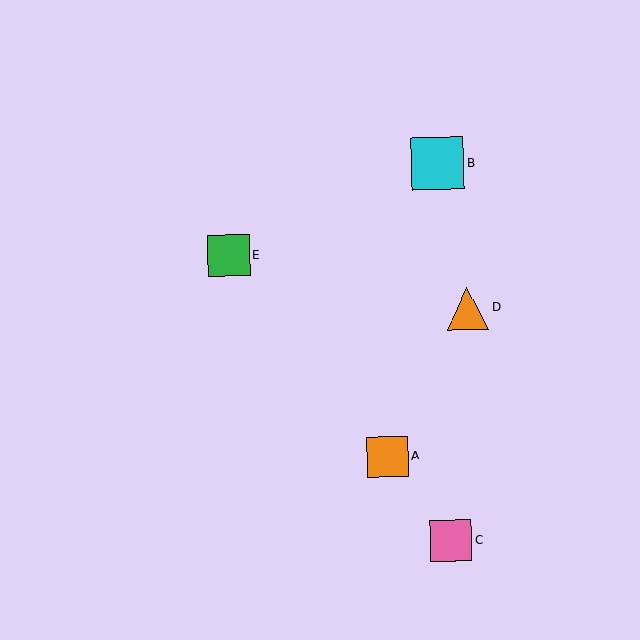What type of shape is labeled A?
Shape A is an orange square.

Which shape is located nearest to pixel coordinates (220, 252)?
The green square (labeled E) at (229, 255) is nearest to that location.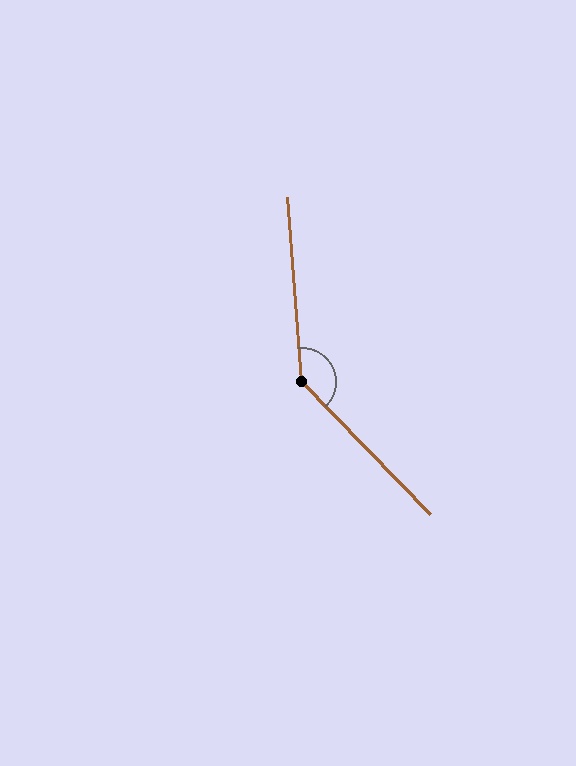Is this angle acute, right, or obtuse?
It is obtuse.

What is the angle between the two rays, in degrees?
Approximately 140 degrees.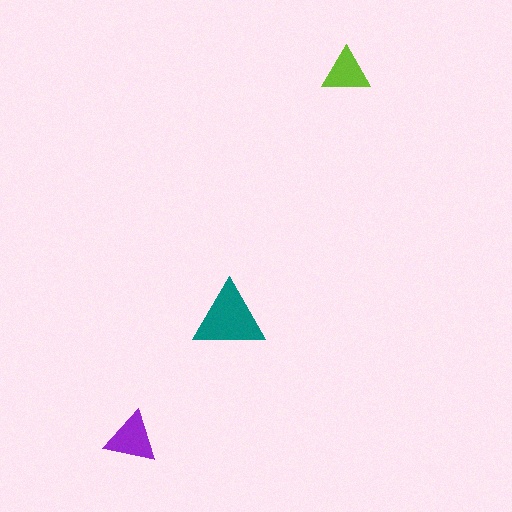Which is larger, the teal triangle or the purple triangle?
The teal one.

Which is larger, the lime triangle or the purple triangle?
The purple one.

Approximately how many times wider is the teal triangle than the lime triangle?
About 1.5 times wider.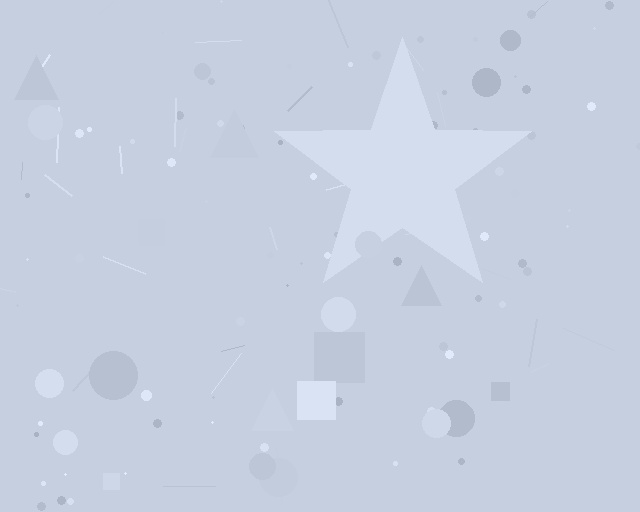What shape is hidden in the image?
A star is hidden in the image.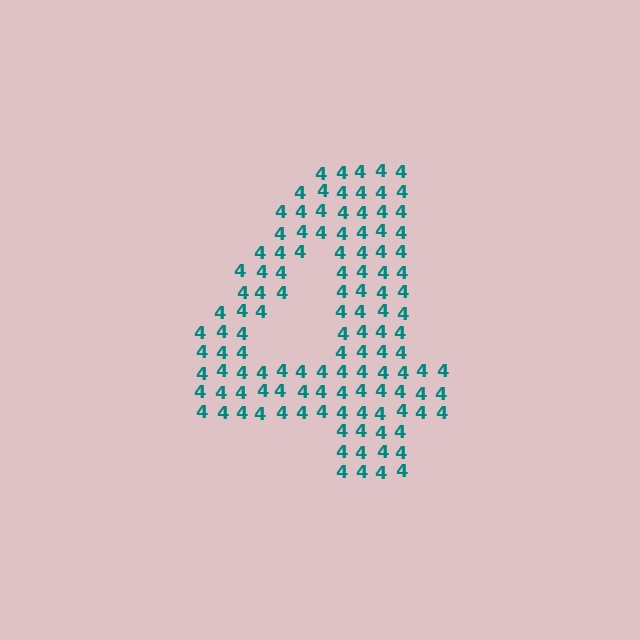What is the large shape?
The large shape is the digit 4.